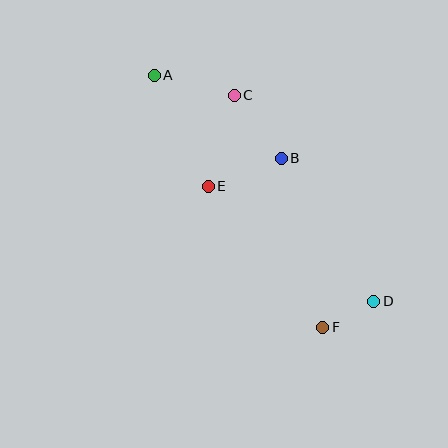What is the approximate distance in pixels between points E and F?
The distance between E and F is approximately 182 pixels.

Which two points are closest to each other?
Points D and F are closest to each other.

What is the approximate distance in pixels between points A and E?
The distance between A and E is approximately 124 pixels.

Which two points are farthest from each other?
Points A and D are farthest from each other.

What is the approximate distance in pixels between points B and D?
The distance between B and D is approximately 170 pixels.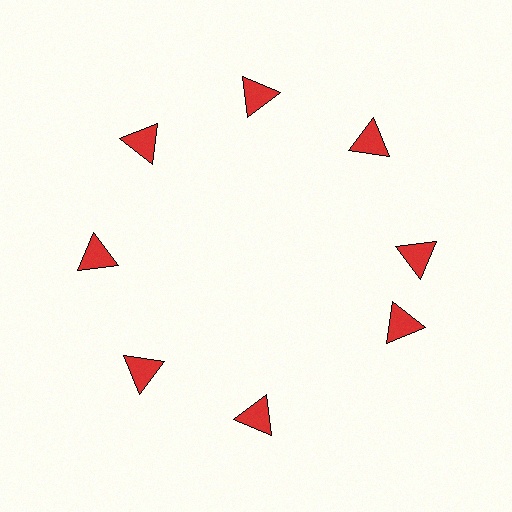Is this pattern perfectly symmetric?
No. The 8 red triangles are arranged in a ring, but one element near the 4 o'clock position is rotated out of alignment along the ring, breaking the 8-fold rotational symmetry.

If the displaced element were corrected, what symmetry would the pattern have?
It would have 8-fold rotational symmetry — the pattern would map onto itself every 45 degrees.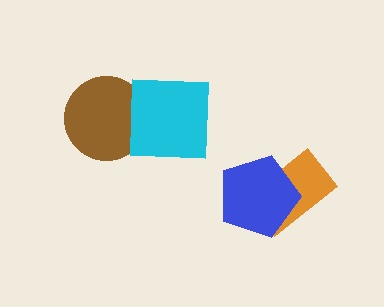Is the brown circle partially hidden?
Yes, it is partially covered by another shape.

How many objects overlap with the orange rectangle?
1 object overlaps with the orange rectangle.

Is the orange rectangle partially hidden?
Yes, it is partially covered by another shape.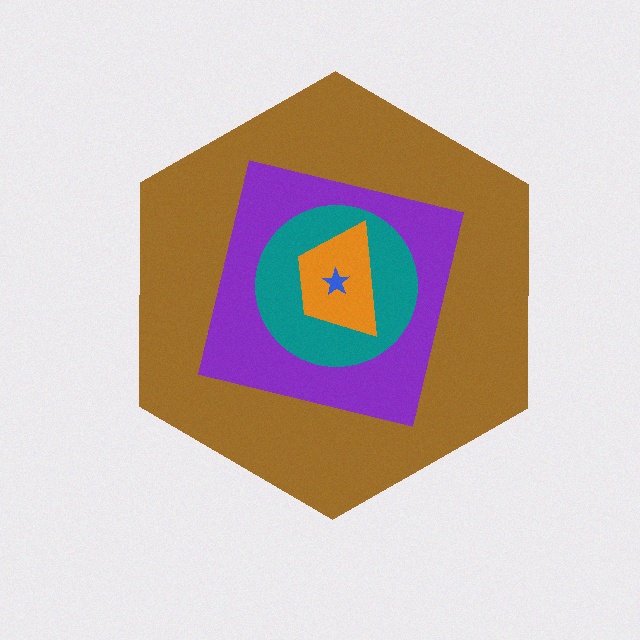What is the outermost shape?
The brown hexagon.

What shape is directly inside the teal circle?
The orange trapezoid.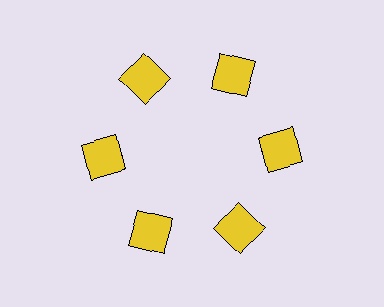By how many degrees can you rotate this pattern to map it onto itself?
The pattern maps onto itself every 60 degrees of rotation.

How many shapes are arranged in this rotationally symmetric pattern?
There are 6 shapes, arranged in 6 groups of 1.